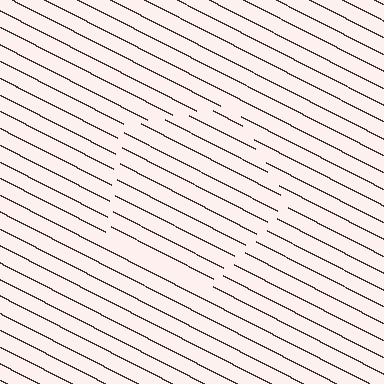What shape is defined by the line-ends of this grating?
An illusory pentagon. The interior of the shape contains the same grating, shifted by half a period — the contour is defined by the phase discontinuity where line-ends from the inner and outer gratings abut.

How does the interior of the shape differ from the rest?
The interior of the shape contains the same grating, shifted by half a period — the contour is defined by the phase discontinuity where line-ends from the inner and outer gratings abut.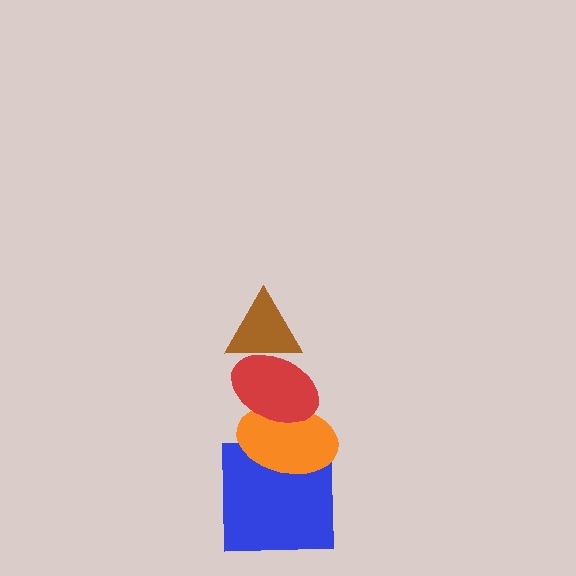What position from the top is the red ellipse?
The red ellipse is 2nd from the top.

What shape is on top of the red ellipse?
The brown triangle is on top of the red ellipse.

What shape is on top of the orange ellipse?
The red ellipse is on top of the orange ellipse.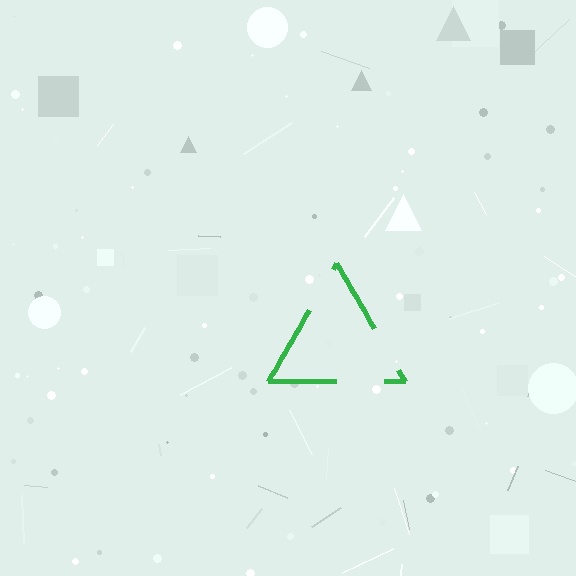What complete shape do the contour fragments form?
The contour fragments form a triangle.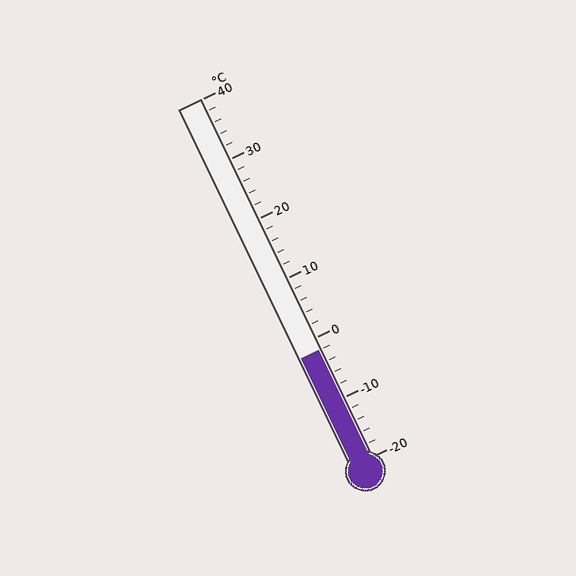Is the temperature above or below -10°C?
The temperature is above -10°C.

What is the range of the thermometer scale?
The thermometer scale ranges from -20°C to 40°C.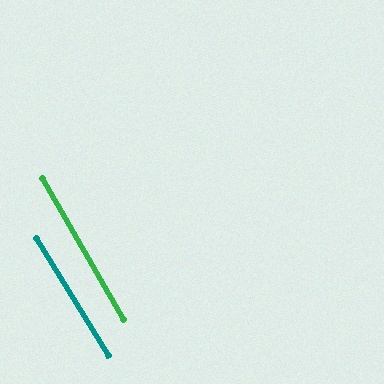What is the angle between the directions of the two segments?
Approximately 2 degrees.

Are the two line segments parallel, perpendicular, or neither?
Parallel — their directions differ by only 1.6°.